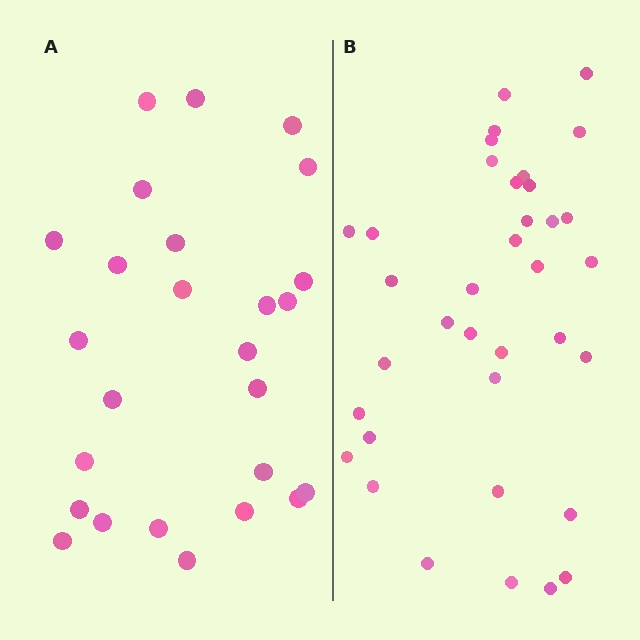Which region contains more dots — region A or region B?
Region B (the right region) has more dots.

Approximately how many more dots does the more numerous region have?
Region B has roughly 10 or so more dots than region A.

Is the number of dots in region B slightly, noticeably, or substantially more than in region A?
Region B has noticeably more, but not dramatically so. The ratio is roughly 1.4 to 1.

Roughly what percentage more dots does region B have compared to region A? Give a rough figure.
About 40% more.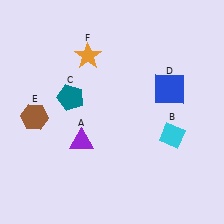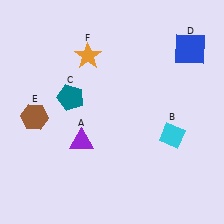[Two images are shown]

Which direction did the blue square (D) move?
The blue square (D) moved up.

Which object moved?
The blue square (D) moved up.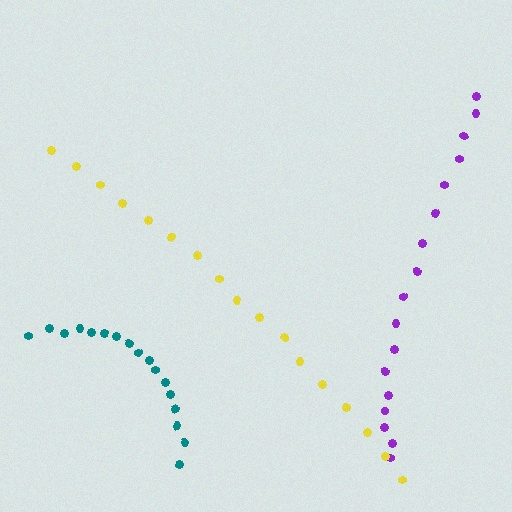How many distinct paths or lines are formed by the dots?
There are 3 distinct paths.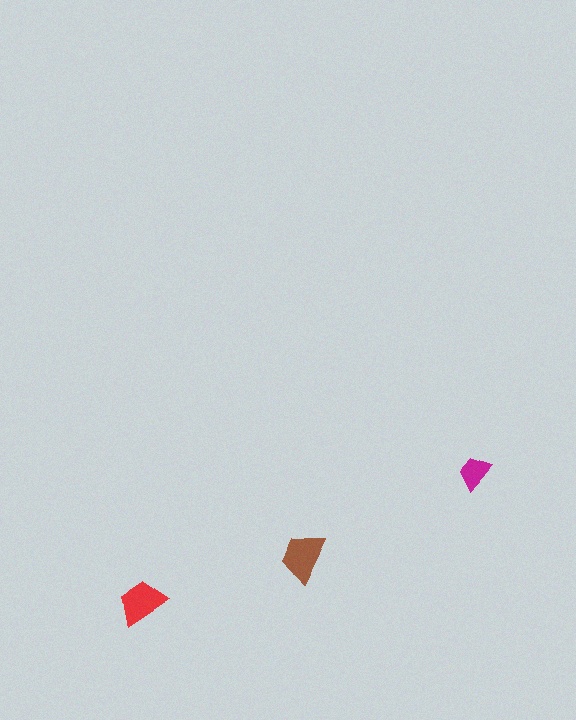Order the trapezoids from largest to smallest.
the brown one, the red one, the magenta one.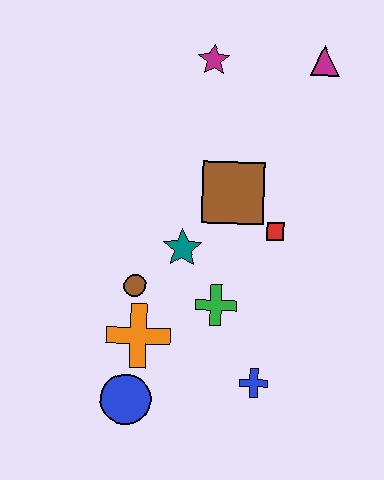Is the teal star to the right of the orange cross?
Yes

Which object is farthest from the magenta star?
The blue circle is farthest from the magenta star.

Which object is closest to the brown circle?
The orange cross is closest to the brown circle.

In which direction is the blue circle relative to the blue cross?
The blue circle is to the left of the blue cross.